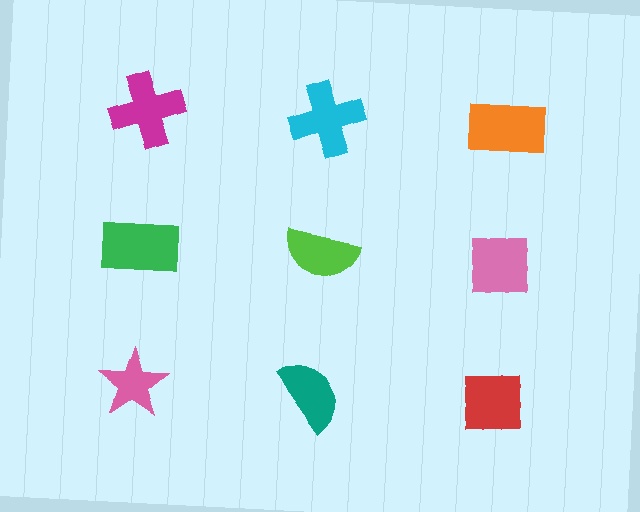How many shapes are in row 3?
3 shapes.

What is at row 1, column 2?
A cyan cross.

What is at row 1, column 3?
An orange rectangle.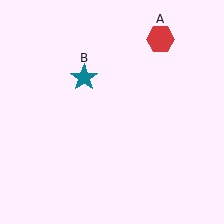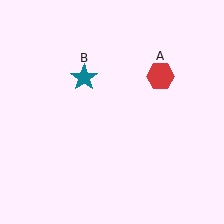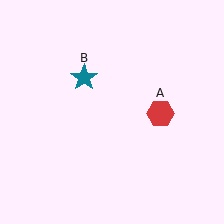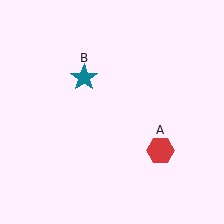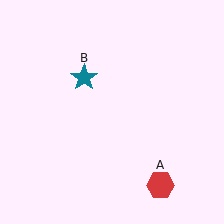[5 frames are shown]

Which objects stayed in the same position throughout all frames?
Teal star (object B) remained stationary.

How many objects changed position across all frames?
1 object changed position: red hexagon (object A).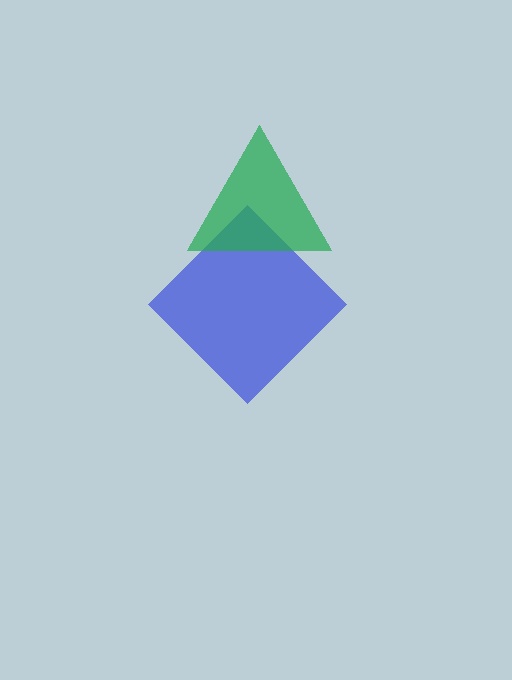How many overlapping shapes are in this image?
There are 2 overlapping shapes in the image.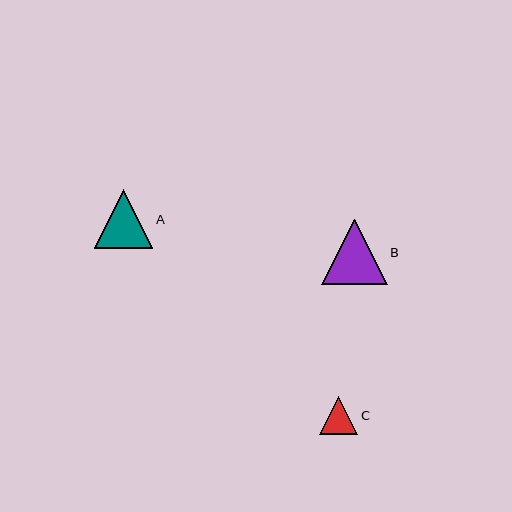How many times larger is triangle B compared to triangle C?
Triangle B is approximately 1.7 times the size of triangle C.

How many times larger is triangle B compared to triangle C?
Triangle B is approximately 1.7 times the size of triangle C.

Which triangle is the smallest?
Triangle C is the smallest with a size of approximately 38 pixels.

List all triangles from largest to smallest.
From largest to smallest: B, A, C.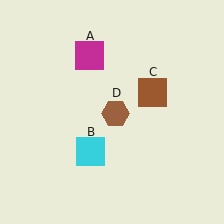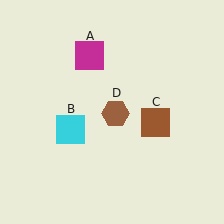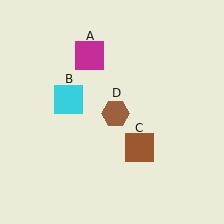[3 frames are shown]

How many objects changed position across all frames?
2 objects changed position: cyan square (object B), brown square (object C).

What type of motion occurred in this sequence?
The cyan square (object B), brown square (object C) rotated clockwise around the center of the scene.